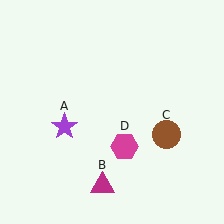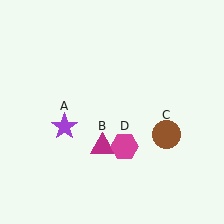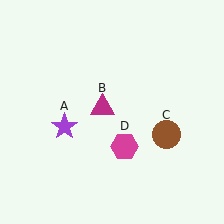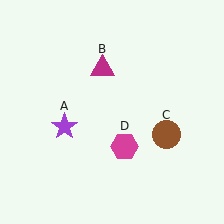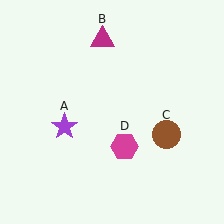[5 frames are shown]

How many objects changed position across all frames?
1 object changed position: magenta triangle (object B).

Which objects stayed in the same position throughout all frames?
Purple star (object A) and brown circle (object C) and magenta hexagon (object D) remained stationary.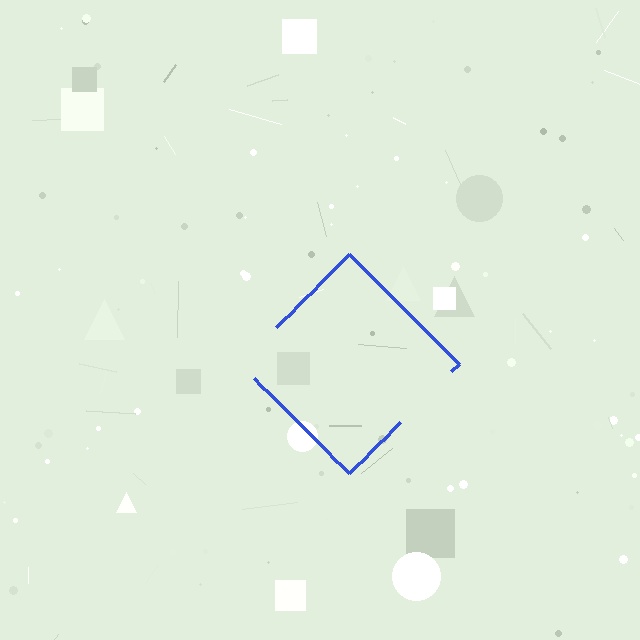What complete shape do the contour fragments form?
The contour fragments form a diamond.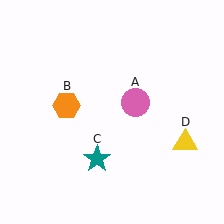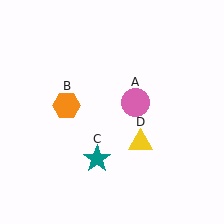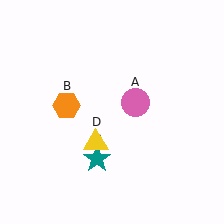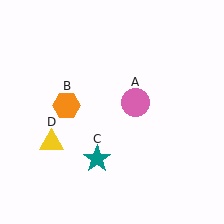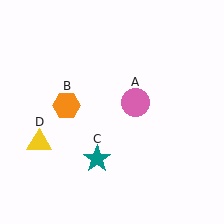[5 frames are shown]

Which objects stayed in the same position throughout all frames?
Pink circle (object A) and orange hexagon (object B) and teal star (object C) remained stationary.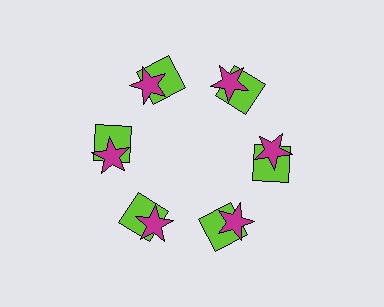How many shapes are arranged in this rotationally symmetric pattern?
There are 12 shapes, arranged in 6 groups of 2.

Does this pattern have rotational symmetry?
Yes, this pattern has 6-fold rotational symmetry. It looks the same after rotating 60 degrees around the center.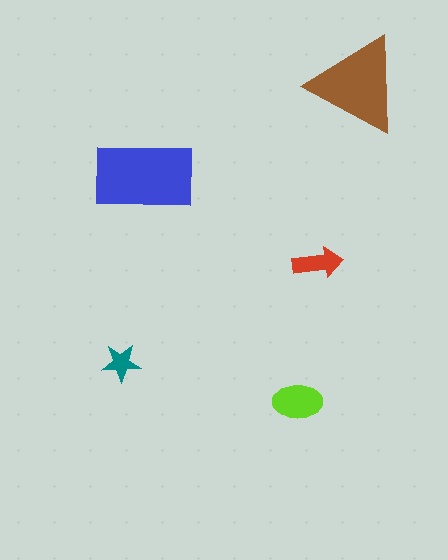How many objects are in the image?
There are 5 objects in the image.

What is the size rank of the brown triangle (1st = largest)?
2nd.